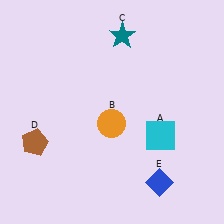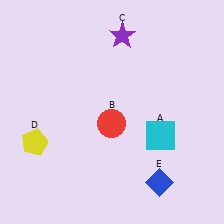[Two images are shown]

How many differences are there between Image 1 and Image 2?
There are 3 differences between the two images.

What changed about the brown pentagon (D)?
In Image 1, D is brown. In Image 2, it changed to yellow.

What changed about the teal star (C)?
In Image 1, C is teal. In Image 2, it changed to purple.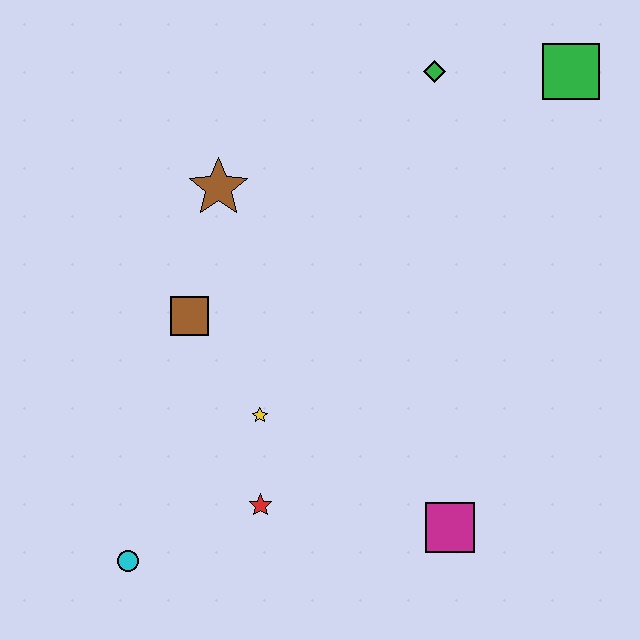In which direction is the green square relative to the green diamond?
The green square is to the right of the green diamond.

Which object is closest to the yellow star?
The red star is closest to the yellow star.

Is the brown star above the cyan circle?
Yes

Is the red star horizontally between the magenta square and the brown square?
Yes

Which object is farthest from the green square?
The cyan circle is farthest from the green square.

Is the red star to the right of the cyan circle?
Yes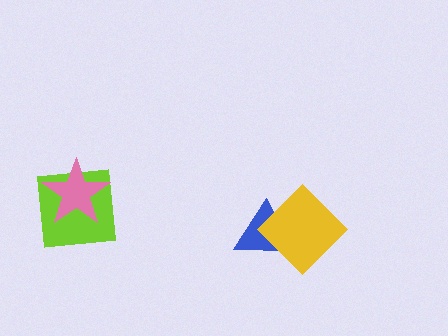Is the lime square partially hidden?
Yes, it is partially covered by another shape.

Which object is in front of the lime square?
The pink star is in front of the lime square.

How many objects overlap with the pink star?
1 object overlaps with the pink star.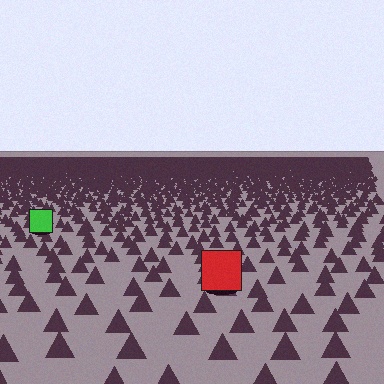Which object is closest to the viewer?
The red square is closest. The texture marks near it are larger and more spread out.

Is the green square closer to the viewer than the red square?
No. The red square is closer — you can tell from the texture gradient: the ground texture is coarser near it.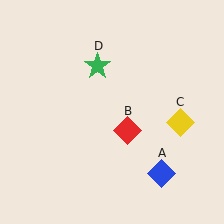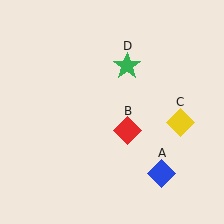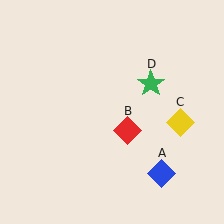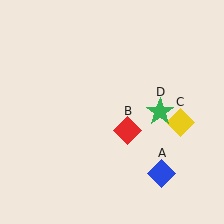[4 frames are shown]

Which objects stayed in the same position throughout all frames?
Blue diamond (object A) and red diamond (object B) and yellow diamond (object C) remained stationary.